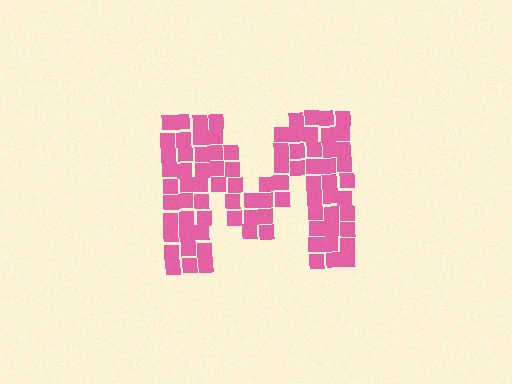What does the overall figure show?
The overall figure shows the letter M.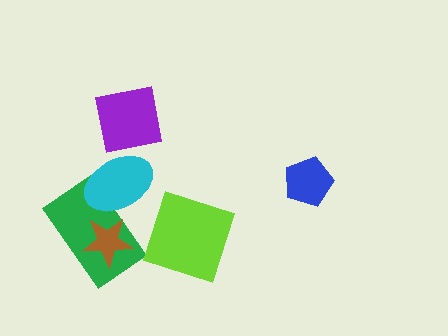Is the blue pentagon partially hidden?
No, no other shape covers it.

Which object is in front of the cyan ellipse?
The purple square is in front of the cyan ellipse.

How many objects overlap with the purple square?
1 object overlaps with the purple square.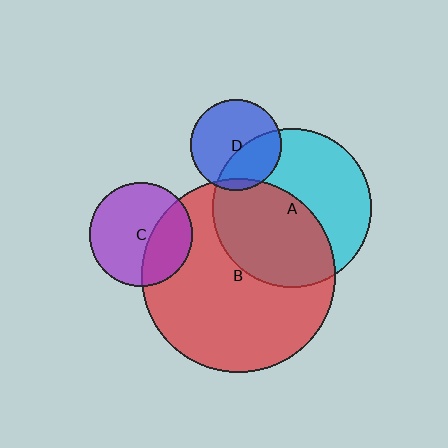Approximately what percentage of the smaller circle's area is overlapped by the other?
Approximately 5%.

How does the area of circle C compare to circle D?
Approximately 1.3 times.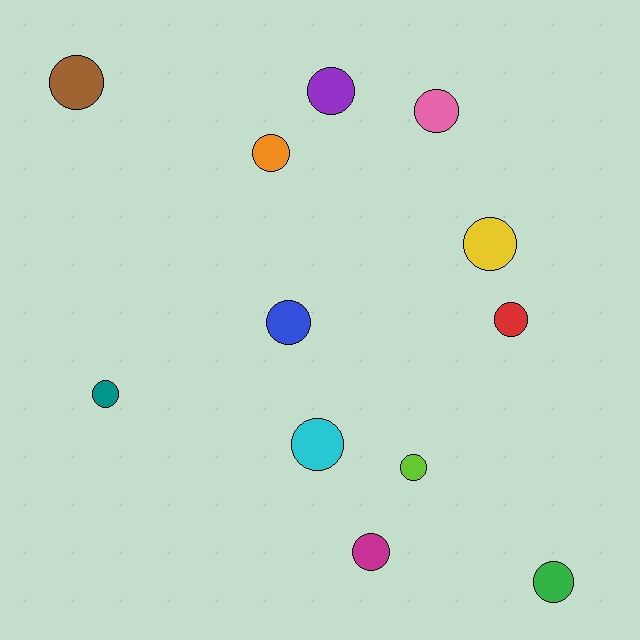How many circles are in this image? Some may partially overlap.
There are 12 circles.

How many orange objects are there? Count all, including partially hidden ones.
There is 1 orange object.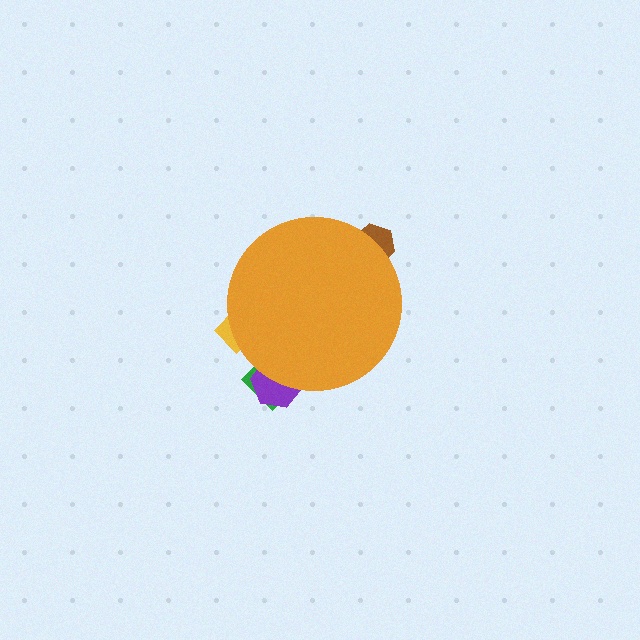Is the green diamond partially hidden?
Yes, the green diamond is partially hidden behind the orange circle.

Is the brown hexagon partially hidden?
Yes, the brown hexagon is partially hidden behind the orange circle.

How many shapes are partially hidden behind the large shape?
4 shapes are partially hidden.